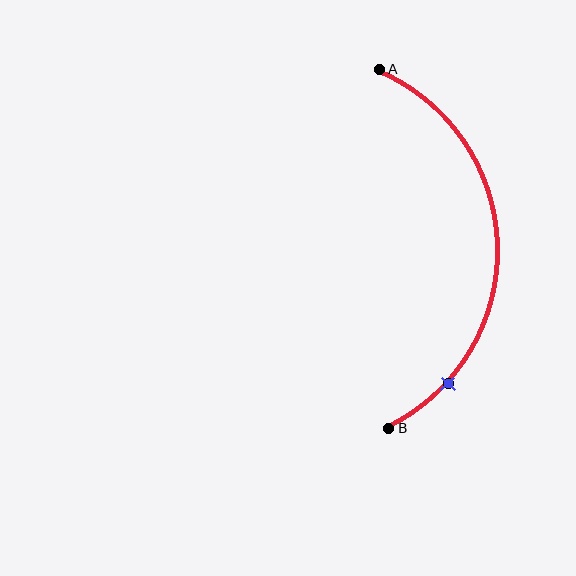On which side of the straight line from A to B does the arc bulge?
The arc bulges to the right of the straight line connecting A and B.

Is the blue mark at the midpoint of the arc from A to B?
No. The blue mark lies on the arc but is closer to endpoint B. The arc midpoint would be at the point on the curve equidistant along the arc from both A and B.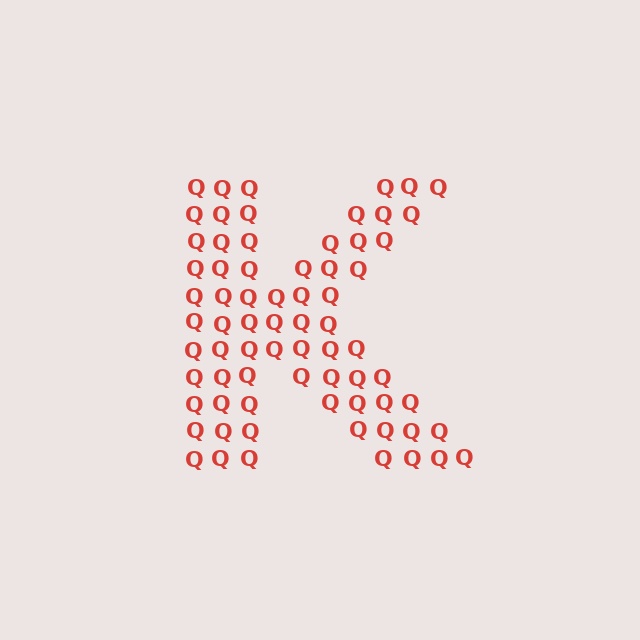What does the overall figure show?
The overall figure shows the letter K.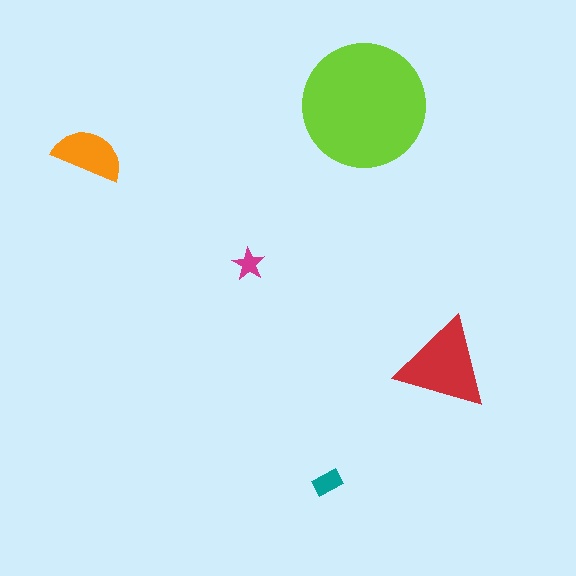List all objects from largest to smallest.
The lime circle, the red triangle, the orange semicircle, the teal rectangle, the magenta star.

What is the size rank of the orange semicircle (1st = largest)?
3rd.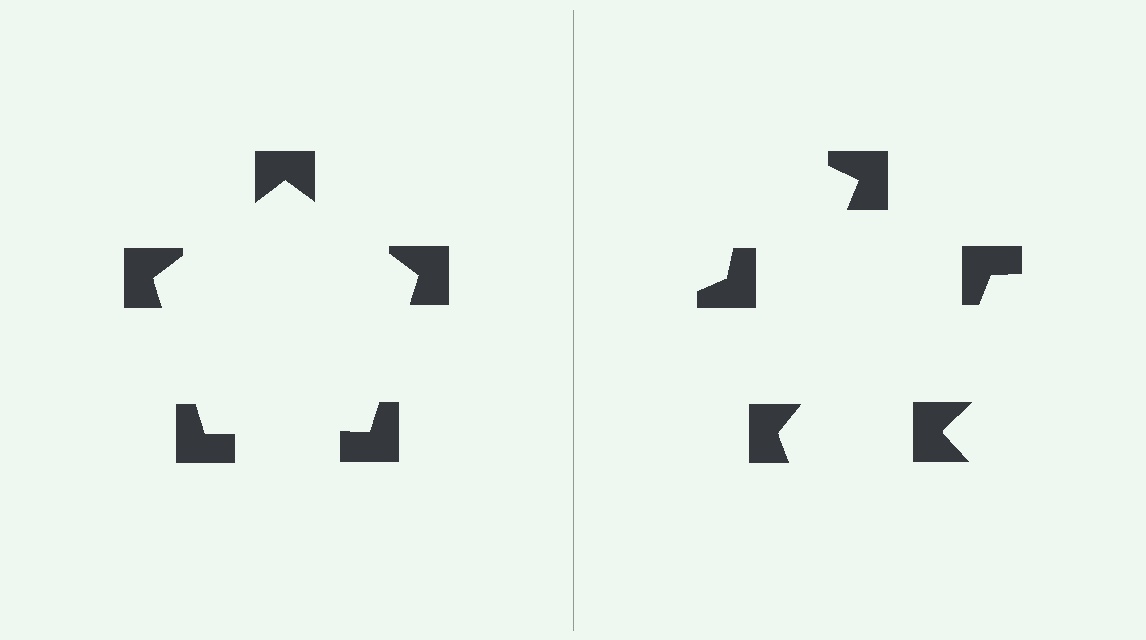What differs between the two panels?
The notched squares are positioned identically on both sides; only the wedge orientations differ. On the left they align to a pentagon; on the right they are misaligned.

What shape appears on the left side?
An illusory pentagon.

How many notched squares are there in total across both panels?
10 — 5 on each side.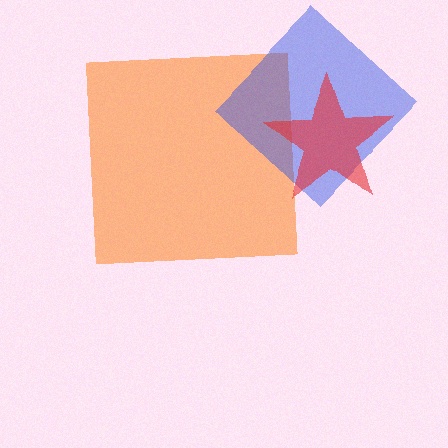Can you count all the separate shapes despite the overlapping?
Yes, there are 3 separate shapes.